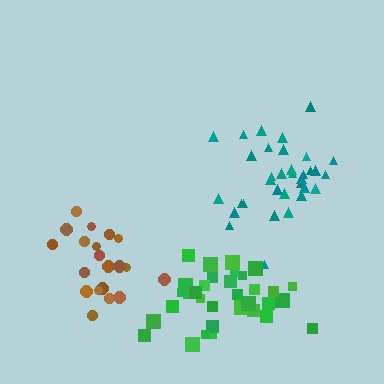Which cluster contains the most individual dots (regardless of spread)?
Teal (34).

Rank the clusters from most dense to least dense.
green, teal, brown.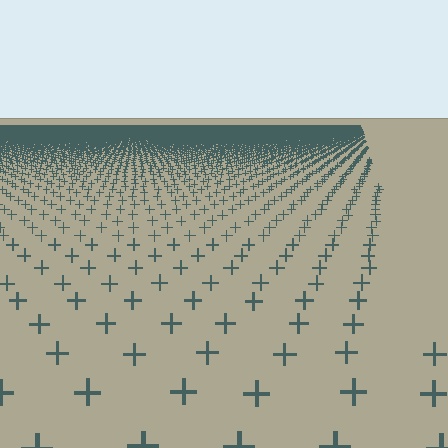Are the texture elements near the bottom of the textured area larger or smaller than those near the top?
Larger. Near the bottom, elements are closer to the viewer and appear at a bigger on-screen size.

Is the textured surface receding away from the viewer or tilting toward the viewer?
The surface is receding away from the viewer. Texture elements get smaller and denser toward the top.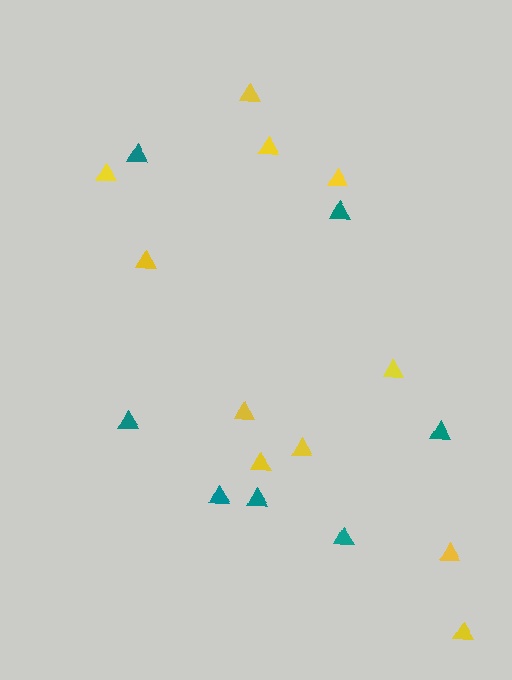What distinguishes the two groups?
There are 2 groups: one group of yellow triangles (11) and one group of teal triangles (7).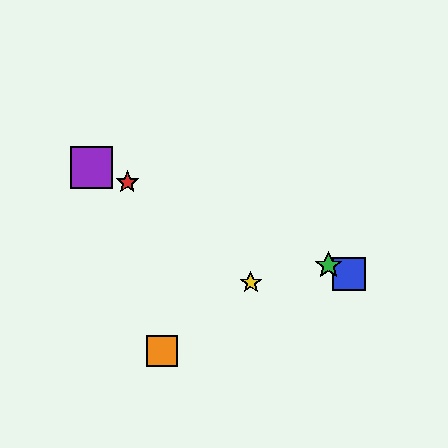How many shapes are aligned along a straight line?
4 shapes (the red star, the blue square, the green star, the purple square) are aligned along a straight line.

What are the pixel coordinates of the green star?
The green star is at (328, 266).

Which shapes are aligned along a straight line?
The red star, the blue square, the green star, the purple square are aligned along a straight line.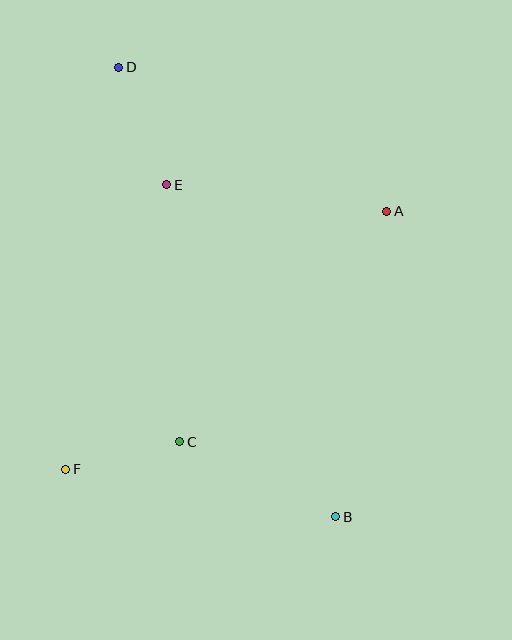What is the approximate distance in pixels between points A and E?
The distance between A and E is approximately 221 pixels.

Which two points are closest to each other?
Points C and F are closest to each other.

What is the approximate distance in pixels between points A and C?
The distance between A and C is approximately 310 pixels.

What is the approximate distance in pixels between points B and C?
The distance between B and C is approximately 173 pixels.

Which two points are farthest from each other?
Points B and D are farthest from each other.